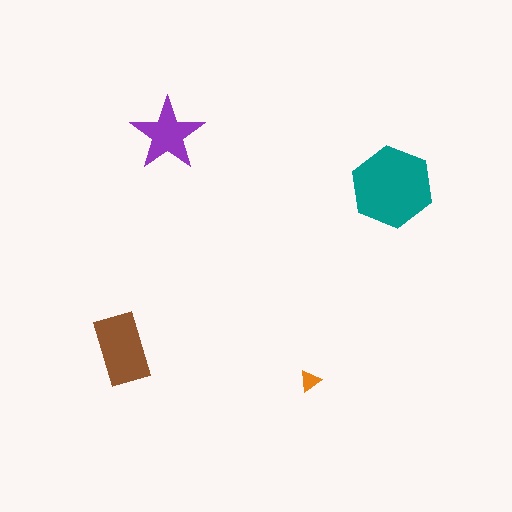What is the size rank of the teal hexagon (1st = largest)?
1st.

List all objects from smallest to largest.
The orange triangle, the purple star, the brown rectangle, the teal hexagon.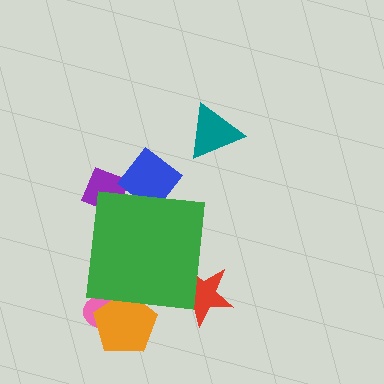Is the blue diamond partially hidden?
Yes, the blue diamond is partially hidden behind the green square.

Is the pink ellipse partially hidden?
Yes, the pink ellipse is partially hidden behind the green square.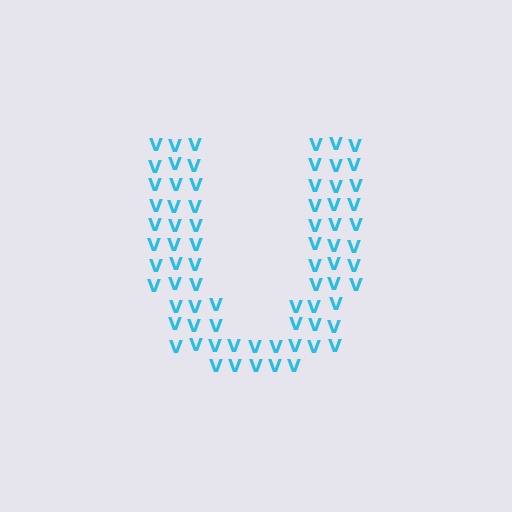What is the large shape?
The large shape is the letter U.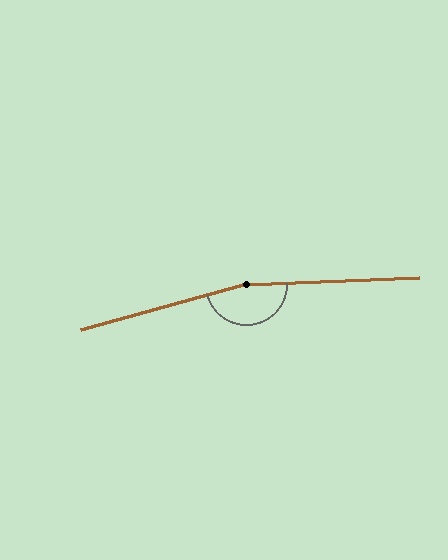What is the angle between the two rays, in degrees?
Approximately 167 degrees.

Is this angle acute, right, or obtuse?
It is obtuse.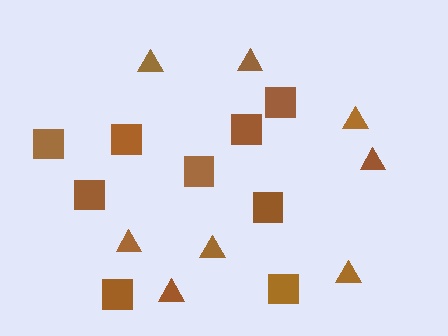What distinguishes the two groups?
There are 2 groups: one group of triangles (8) and one group of squares (9).